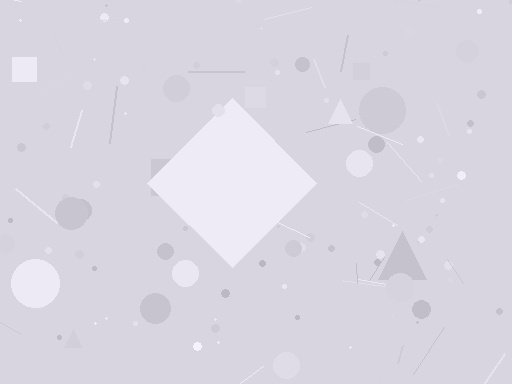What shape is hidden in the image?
A diamond is hidden in the image.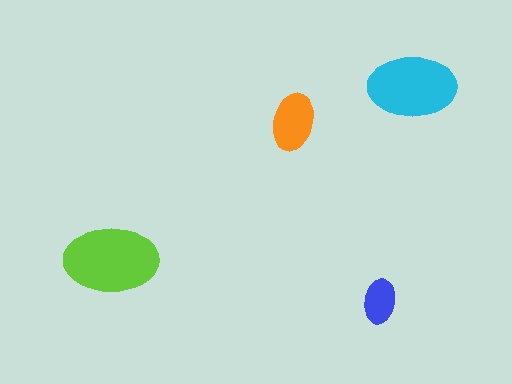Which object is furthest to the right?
The cyan ellipse is rightmost.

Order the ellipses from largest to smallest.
the lime one, the cyan one, the orange one, the blue one.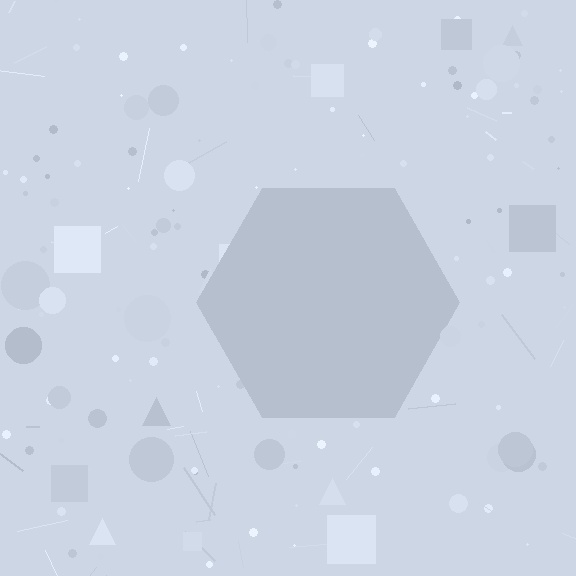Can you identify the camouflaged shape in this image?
The camouflaged shape is a hexagon.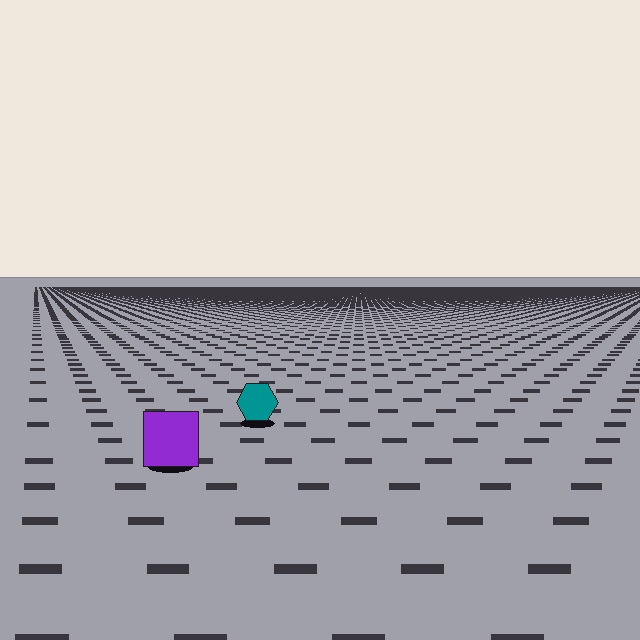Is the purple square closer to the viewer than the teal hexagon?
Yes. The purple square is closer — you can tell from the texture gradient: the ground texture is coarser near it.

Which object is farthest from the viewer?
The teal hexagon is farthest from the viewer. It appears smaller and the ground texture around it is denser.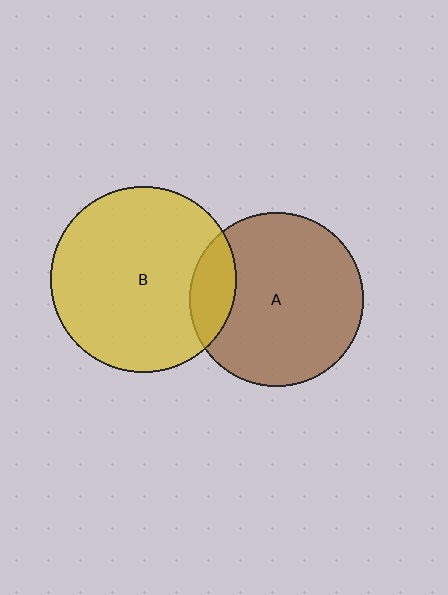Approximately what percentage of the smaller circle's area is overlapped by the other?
Approximately 15%.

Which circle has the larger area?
Circle B (yellow).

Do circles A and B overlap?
Yes.